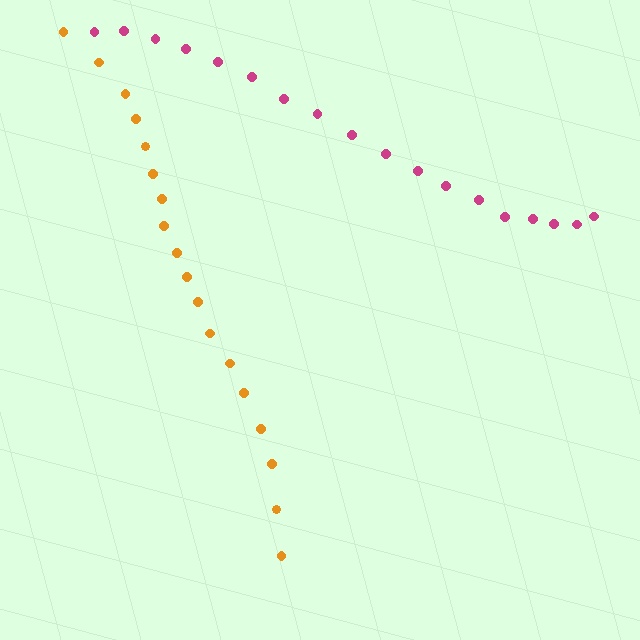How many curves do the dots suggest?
There are 2 distinct paths.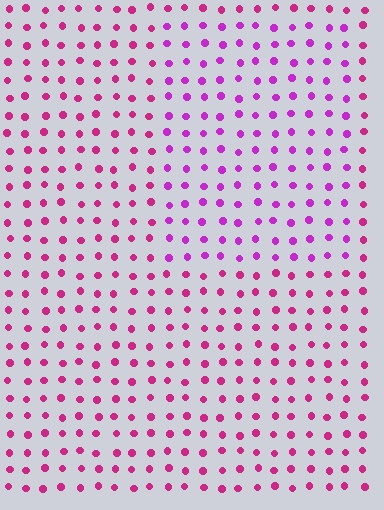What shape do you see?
I see a rectangle.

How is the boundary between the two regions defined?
The boundary is defined purely by a slight shift in hue (about 28 degrees). Spacing, size, and orientation are identical on both sides.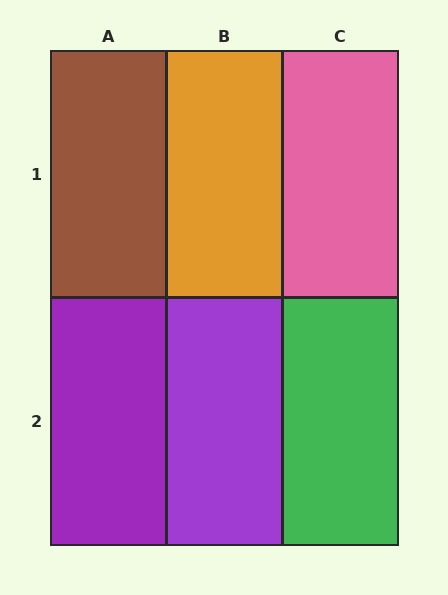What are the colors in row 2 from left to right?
Purple, purple, green.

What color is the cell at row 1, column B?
Orange.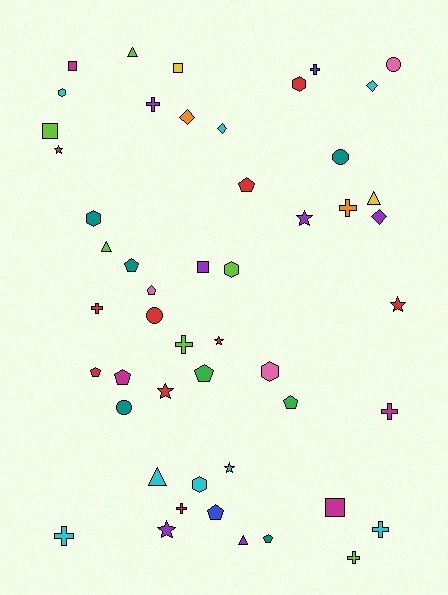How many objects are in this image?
There are 50 objects.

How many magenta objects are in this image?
There are 4 magenta objects.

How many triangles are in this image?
There are 5 triangles.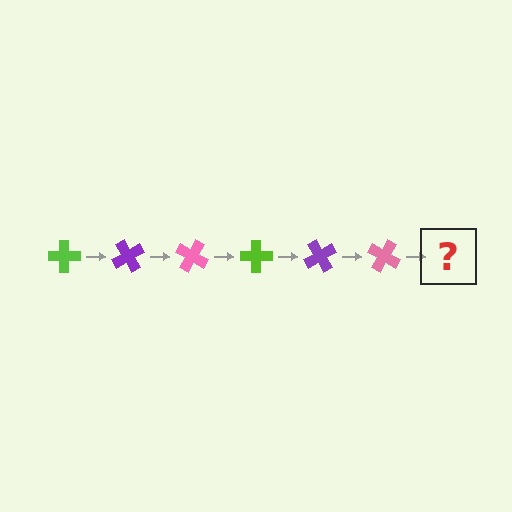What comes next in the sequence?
The next element should be a lime cross, rotated 360 degrees from the start.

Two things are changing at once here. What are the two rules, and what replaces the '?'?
The two rules are that it rotates 60 degrees each step and the color cycles through lime, purple, and pink. The '?' should be a lime cross, rotated 360 degrees from the start.